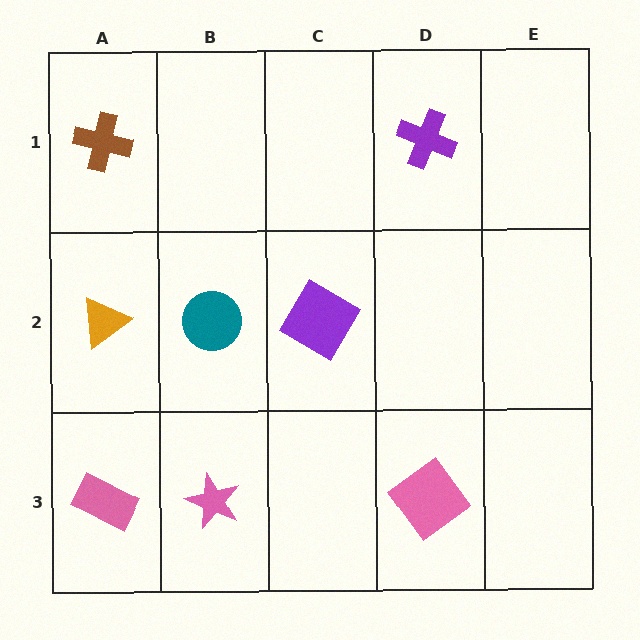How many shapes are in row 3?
3 shapes.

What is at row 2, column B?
A teal circle.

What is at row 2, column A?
An orange triangle.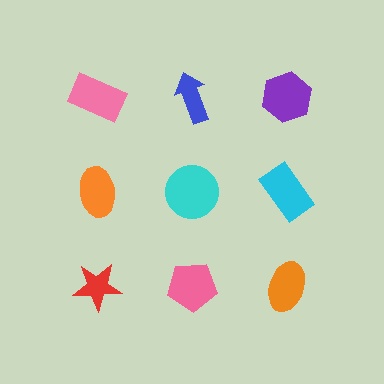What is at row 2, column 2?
A cyan circle.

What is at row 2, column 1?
An orange ellipse.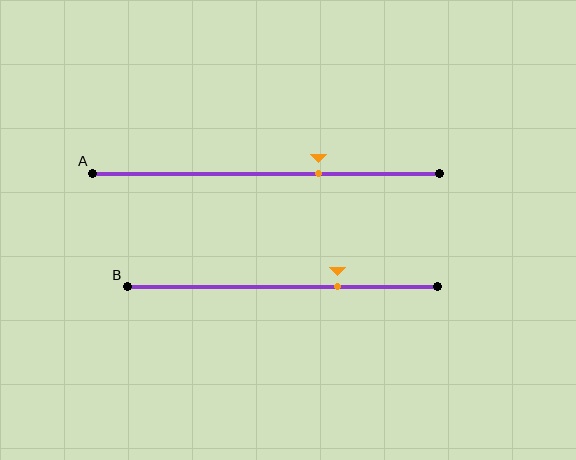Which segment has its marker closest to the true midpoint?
Segment A has its marker closest to the true midpoint.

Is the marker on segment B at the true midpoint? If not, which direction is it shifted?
No, the marker on segment B is shifted to the right by about 18% of the segment length.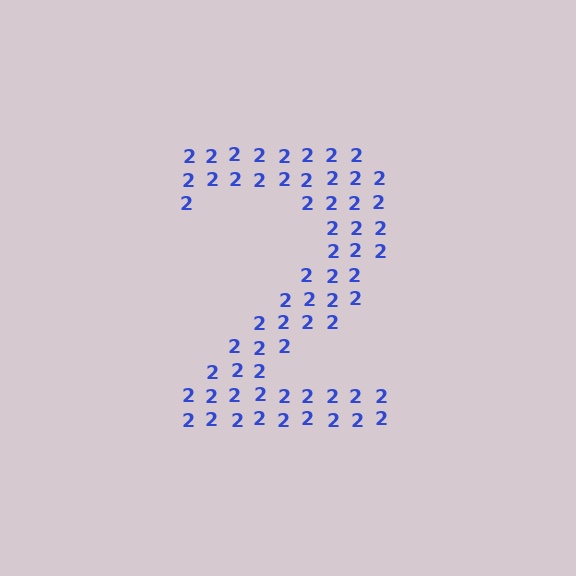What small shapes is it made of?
It is made of small digit 2's.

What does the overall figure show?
The overall figure shows the digit 2.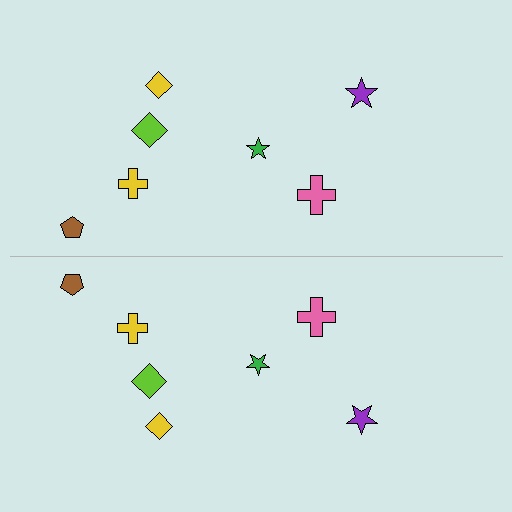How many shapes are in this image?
There are 14 shapes in this image.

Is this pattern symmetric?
Yes, this pattern has bilateral (reflection) symmetry.